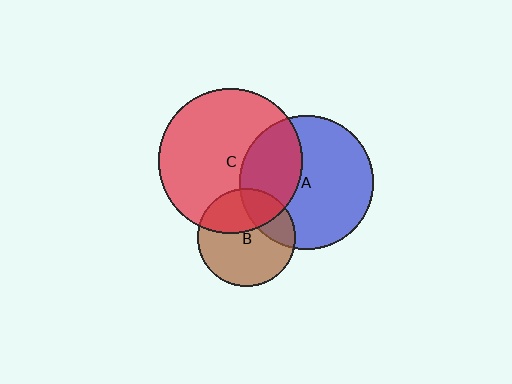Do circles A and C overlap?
Yes.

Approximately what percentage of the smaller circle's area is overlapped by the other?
Approximately 35%.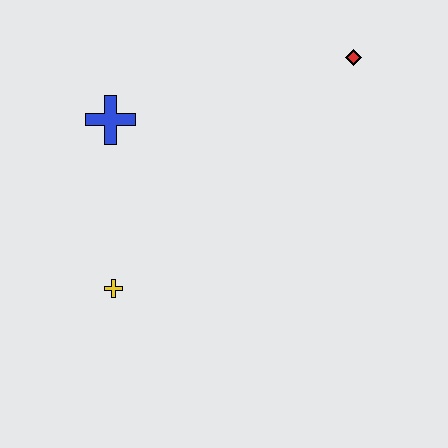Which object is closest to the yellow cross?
The blue cross is closest to the yellow cross.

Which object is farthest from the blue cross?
The red diamond is farthest from the blue cross.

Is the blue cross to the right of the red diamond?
No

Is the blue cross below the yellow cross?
No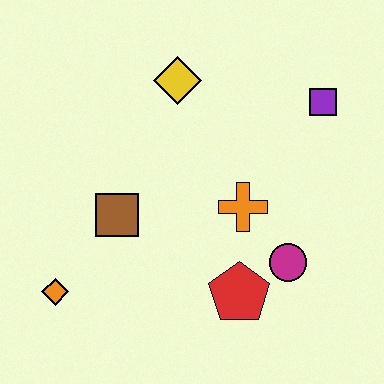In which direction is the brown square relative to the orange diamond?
The brown square is above the orange diamond.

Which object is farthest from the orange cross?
The orange diamond is farthest from the orange cross.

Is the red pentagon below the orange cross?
Yes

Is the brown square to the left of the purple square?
Yes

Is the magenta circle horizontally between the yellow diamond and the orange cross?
No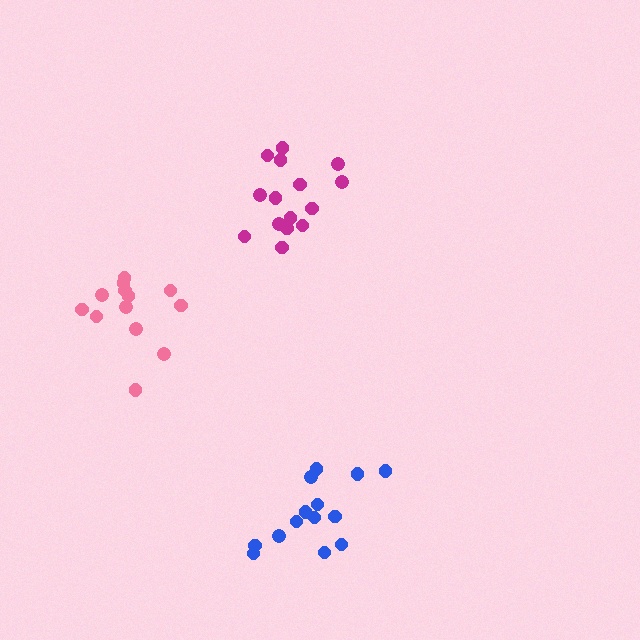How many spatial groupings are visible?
There are 3 spatial groupings.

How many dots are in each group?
Group 1: 14 dots, Group 2: 13 dots, Group 3: 15 dots (42 total).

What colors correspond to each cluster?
The clusters are colored: blue, pink, magenta.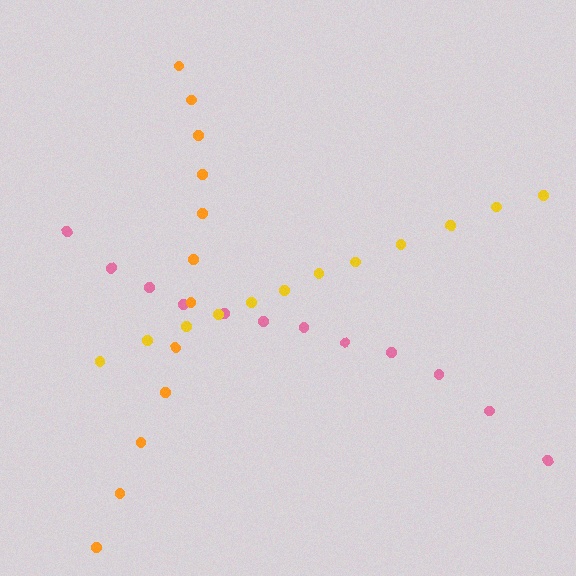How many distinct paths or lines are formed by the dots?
There are 3 distinct paths.